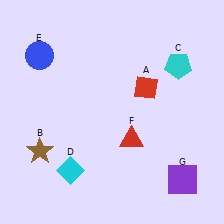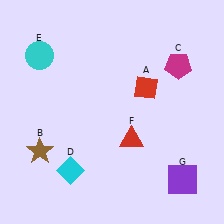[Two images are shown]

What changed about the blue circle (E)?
In Image 1, E is blue. In Image 2, it changed to cyan.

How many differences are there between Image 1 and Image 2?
There are 2 differences between the two images.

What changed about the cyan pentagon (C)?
In Image 1, C is cyan. In Image 2, it changed to magenta.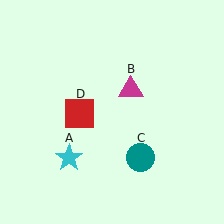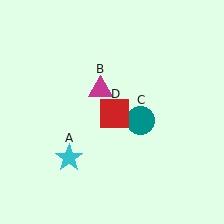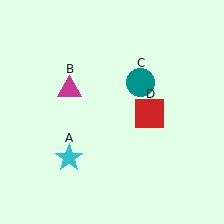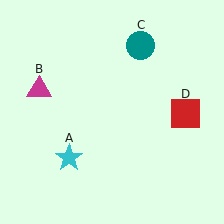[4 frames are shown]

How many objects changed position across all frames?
3 objects changed position: magenta triangle (object B), teal circle (object C), red square (object D).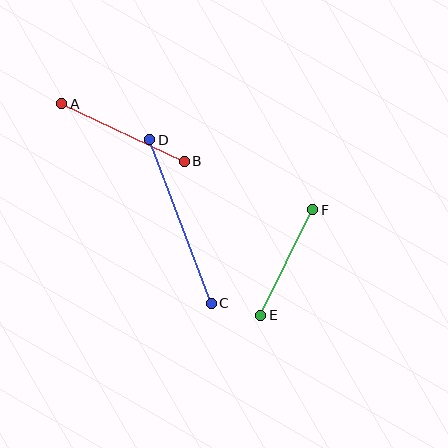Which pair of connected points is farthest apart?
Points C and D are farthest apart.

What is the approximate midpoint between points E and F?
The midpoint is at approximately (287, 263) pixels.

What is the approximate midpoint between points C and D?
The midpoint is at approximately (180, 222) pixels.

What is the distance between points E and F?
The distance is approximately 117 pixels.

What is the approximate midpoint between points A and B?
The midpoint is at approximately (123, 132) pixels.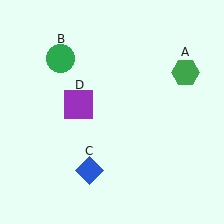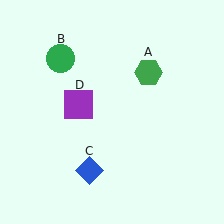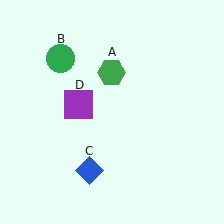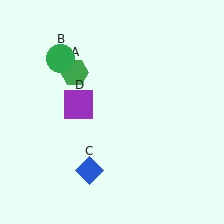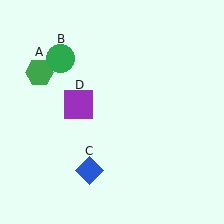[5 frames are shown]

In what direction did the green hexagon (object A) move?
The green hexagon (object A) moved left.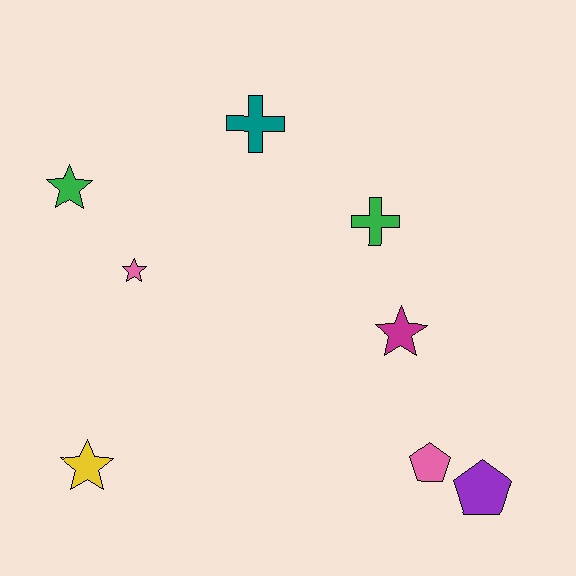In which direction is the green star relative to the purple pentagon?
The green star is to the left of the purple pentagon.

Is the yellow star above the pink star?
No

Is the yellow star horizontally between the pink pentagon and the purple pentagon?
No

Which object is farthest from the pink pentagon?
The green star is farthest from the pink pentagon.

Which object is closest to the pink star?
The green star is closest to the pink star.